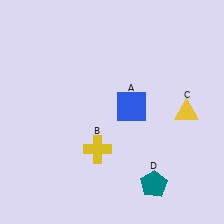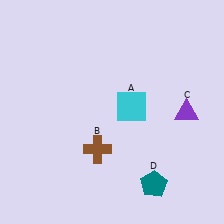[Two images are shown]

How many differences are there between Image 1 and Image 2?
There are 3 differences between the two images.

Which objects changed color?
A changed from blue to cyan. B changed from yellow to brown. C changed from yellow to purple.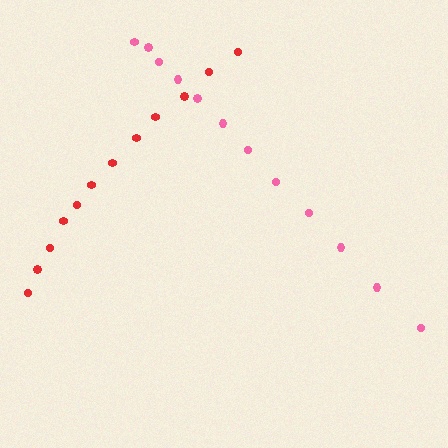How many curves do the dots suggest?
There are 2 distinct paths.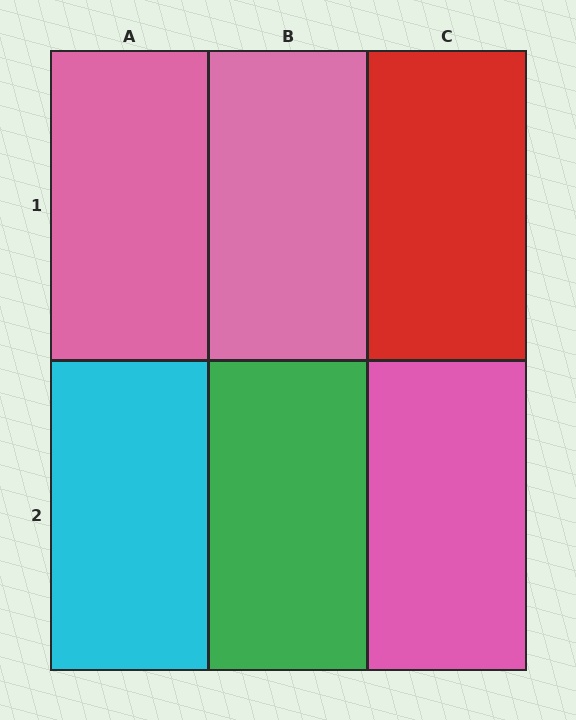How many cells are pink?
3 cells are pink.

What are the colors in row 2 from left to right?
Cyan, green, pink.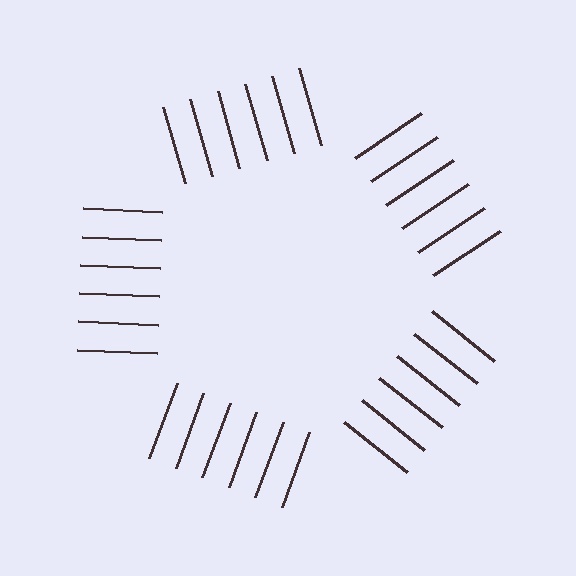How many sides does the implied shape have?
5 sides — the line-ends trace a pentagon.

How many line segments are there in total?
30 — 6 along each of the 5 edges.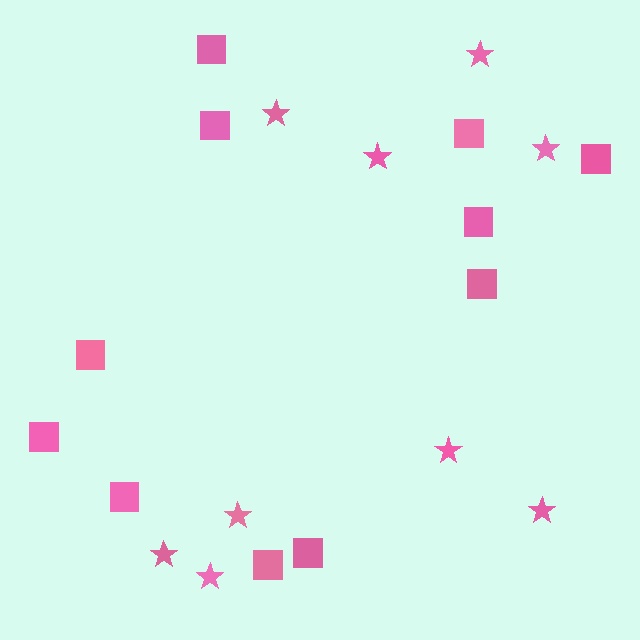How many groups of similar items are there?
There are 2 groups: one group of squares (11) and one group of stars (9).